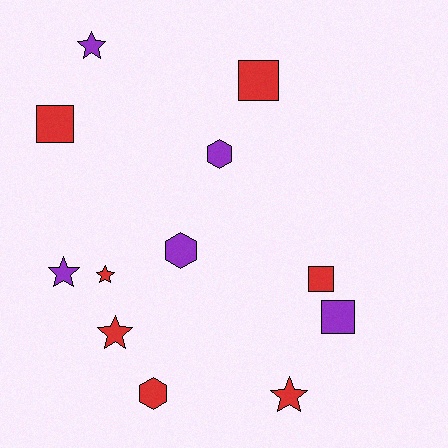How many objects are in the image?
There are 12 objects.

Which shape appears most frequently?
Star, with 5 objects.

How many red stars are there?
There are 3 red stars.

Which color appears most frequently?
Red, with 7 objects.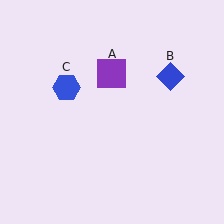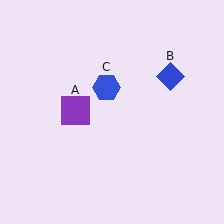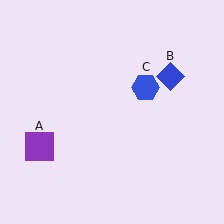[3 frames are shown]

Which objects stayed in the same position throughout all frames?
Blue diamond (object B) remained stationary.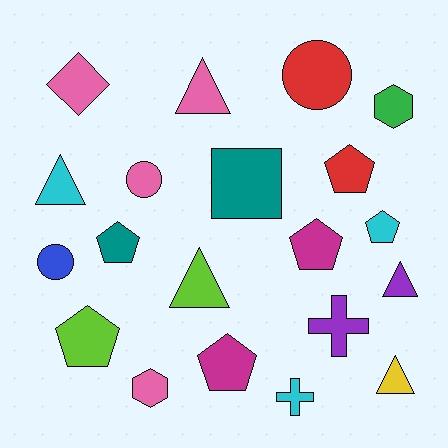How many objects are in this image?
There are 20 objects.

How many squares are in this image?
There is 1 square.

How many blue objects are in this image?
There is 1 blue object.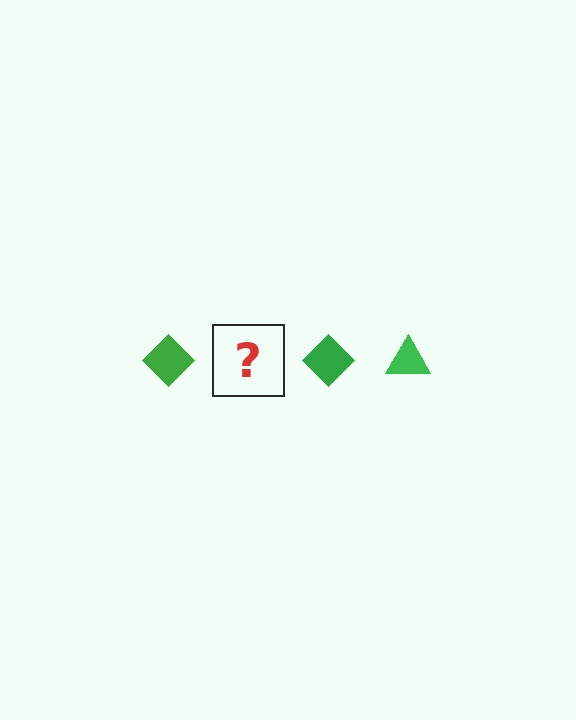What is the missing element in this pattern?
The missing element is a green triangle.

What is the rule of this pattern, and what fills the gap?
The rule is that the pattern cycles through diamond, triangle shapes in green. The gap should be filled with a green triangle.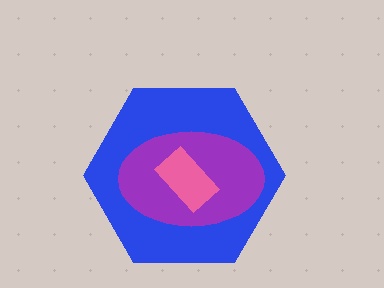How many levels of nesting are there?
3.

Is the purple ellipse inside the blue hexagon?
Yes.